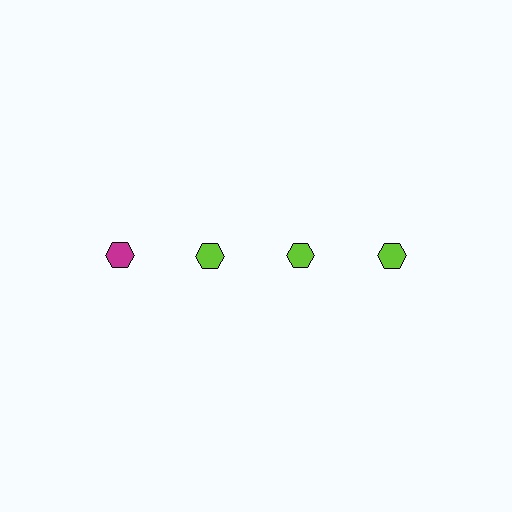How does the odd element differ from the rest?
It has a different color: magenta instead of lime.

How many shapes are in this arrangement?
There are 4 shapes arranged in a grid pattern.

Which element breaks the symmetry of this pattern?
The magenta hexagon in the top row, leftmost column breaks the symmetry. All other shapes are lime hexagons.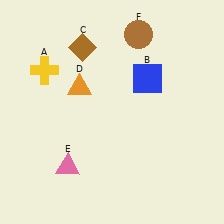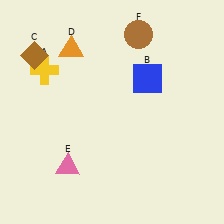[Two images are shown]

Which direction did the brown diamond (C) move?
The brown diamond (C) moved left.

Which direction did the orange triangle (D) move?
The orange triangle (D) moved up.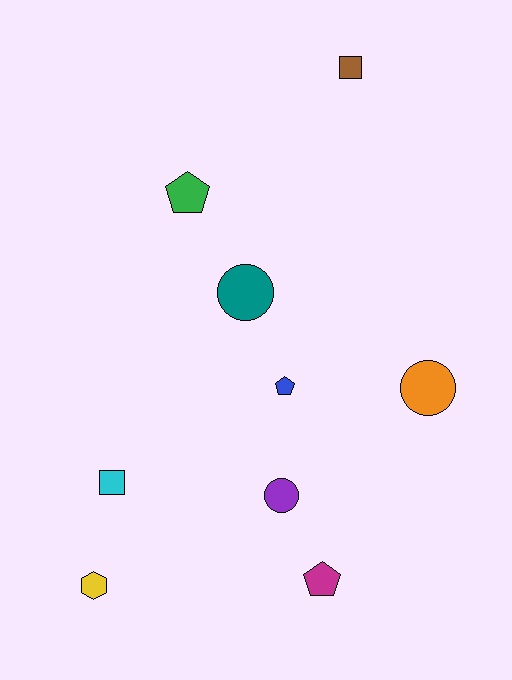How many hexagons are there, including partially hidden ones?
There is 1 hexagon.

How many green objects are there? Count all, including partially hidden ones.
There is 1 green object.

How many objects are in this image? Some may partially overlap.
There are 9 objects.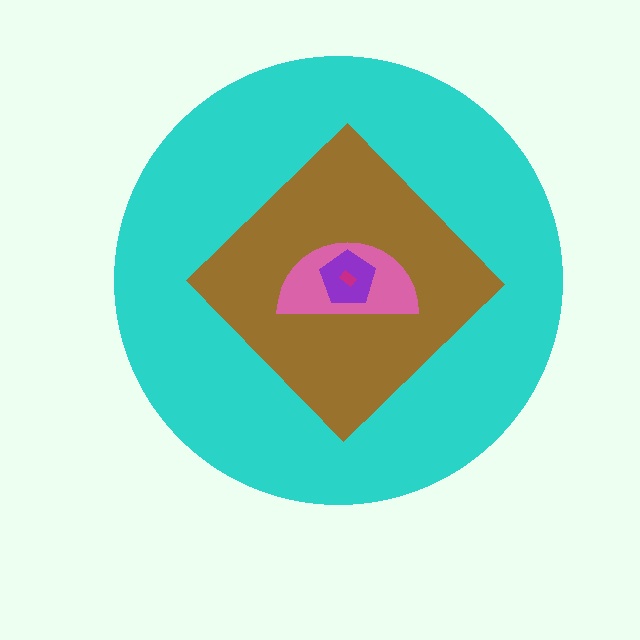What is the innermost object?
The magenta rectangle.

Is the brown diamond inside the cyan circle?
Yes.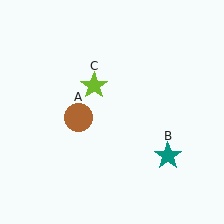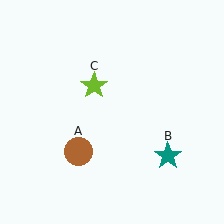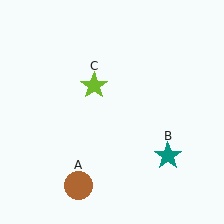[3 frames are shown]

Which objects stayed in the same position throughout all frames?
Teal star (object B) and lime star (object C) remained stationary.